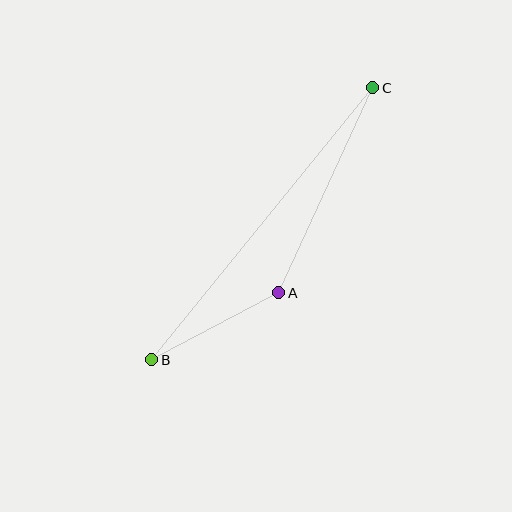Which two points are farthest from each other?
Points B and C are farthest from each other.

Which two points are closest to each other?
Points A and B are closest to each other.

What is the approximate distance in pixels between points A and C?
The distance between A and C is approximately 225 pixels.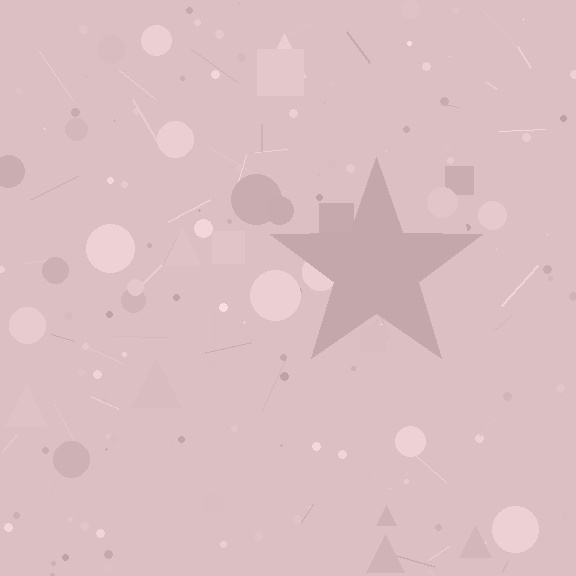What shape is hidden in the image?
A star is hidden in the image.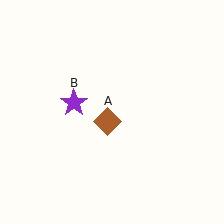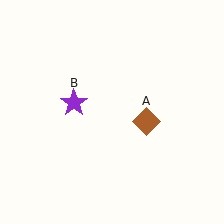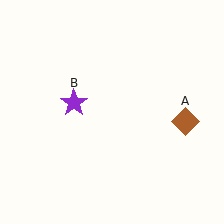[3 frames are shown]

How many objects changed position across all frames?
1 object changed position: brown diamond (object A).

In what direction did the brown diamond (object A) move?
The brown diamond (object A) moved right.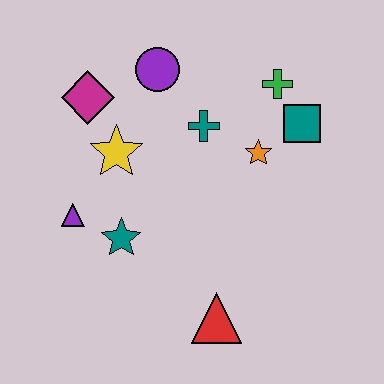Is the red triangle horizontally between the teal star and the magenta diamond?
No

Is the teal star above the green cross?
No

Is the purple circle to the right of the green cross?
No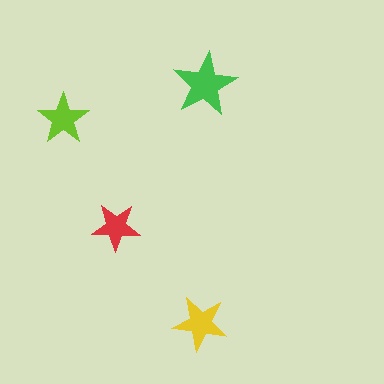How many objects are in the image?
There are 4 objects in the image.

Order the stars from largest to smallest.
the green one, the yellow one, the lime one, the red one.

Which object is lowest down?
The yellow star is bottommost.